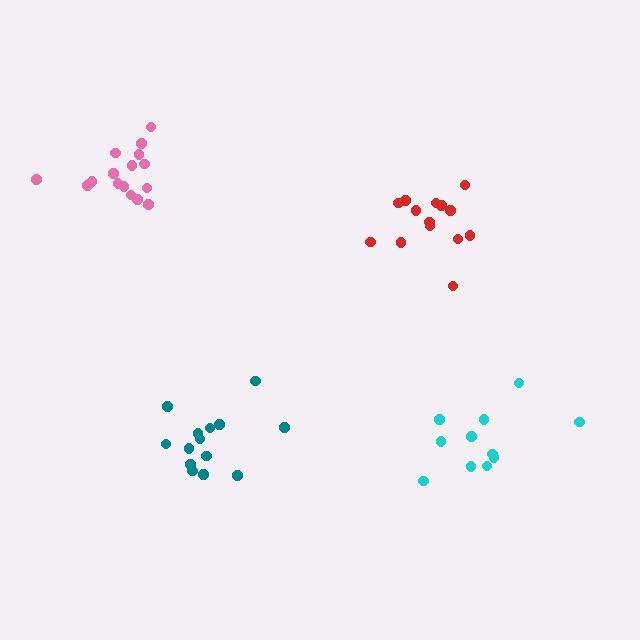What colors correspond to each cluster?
The clusters are colored: red, teal, pink, cyan.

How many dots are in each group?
Group 1: 14 dots, Group 2: 14 dots, Group 3: 16 dots, Group 4: 11 dots (55 total).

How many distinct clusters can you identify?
There are 4 distinct clusters.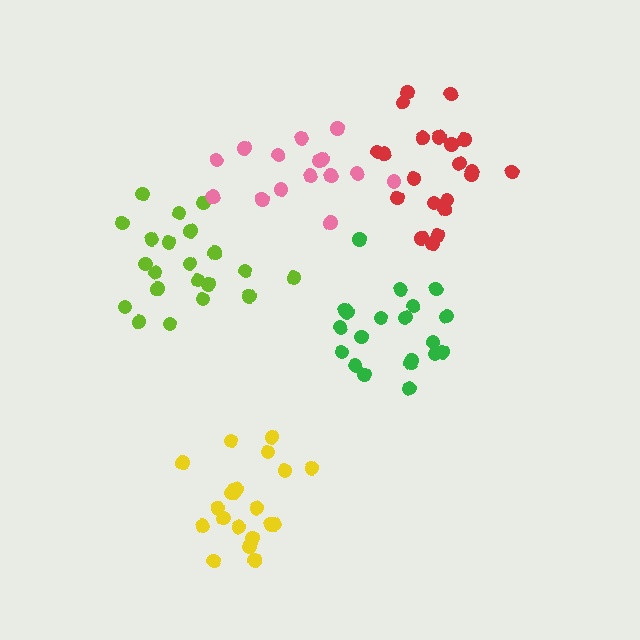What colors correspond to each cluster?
The clusters are colored: red, yellow, green, lime, pink.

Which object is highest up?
The red cluster is topmost.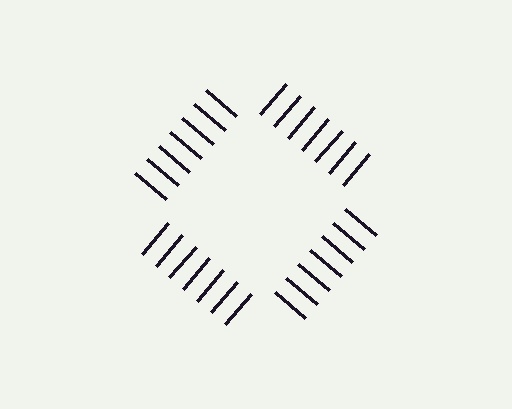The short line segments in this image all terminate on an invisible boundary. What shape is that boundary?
An illusory square — the line segments terminate on its edges but no continuous stroke is drawn.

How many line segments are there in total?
28 — 7 along each of the 4 edges.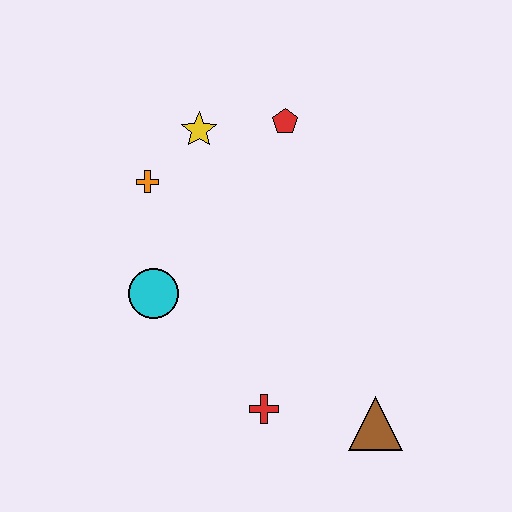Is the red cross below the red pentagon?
Yes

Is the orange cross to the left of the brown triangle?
Yes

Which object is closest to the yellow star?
The orange cross is closest to the yellow star.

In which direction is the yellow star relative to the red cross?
The yellow star is above the red cross.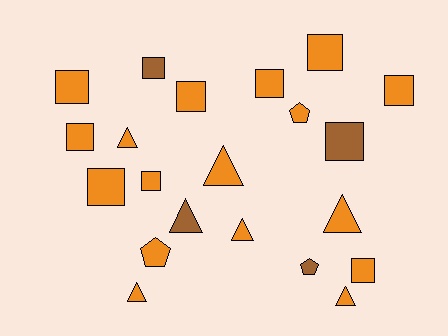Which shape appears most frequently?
Square, with 11 objects.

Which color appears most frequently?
Orange, with 17 objects.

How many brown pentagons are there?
There is 1 brown pentagon.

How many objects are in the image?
There are 21 objects.